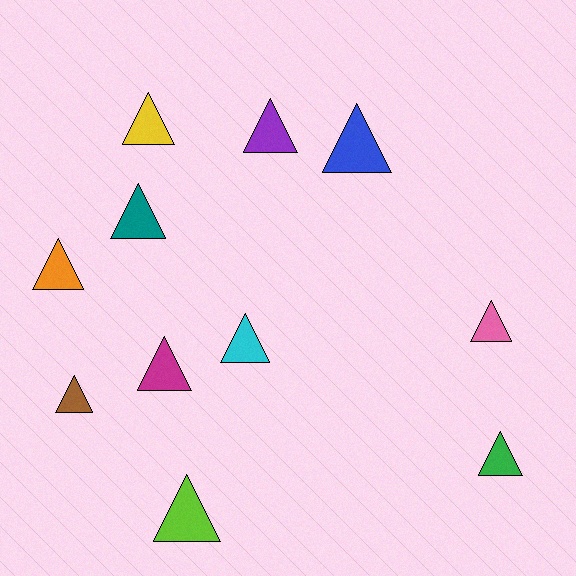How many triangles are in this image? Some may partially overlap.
There are 11 triangles.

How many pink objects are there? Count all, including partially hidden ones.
There is 1 pink object.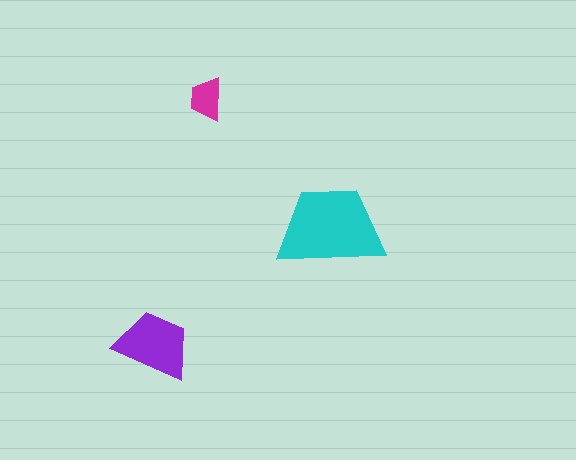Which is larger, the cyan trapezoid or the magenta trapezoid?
The cyan one.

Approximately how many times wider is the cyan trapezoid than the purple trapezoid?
About 1.5 times wider.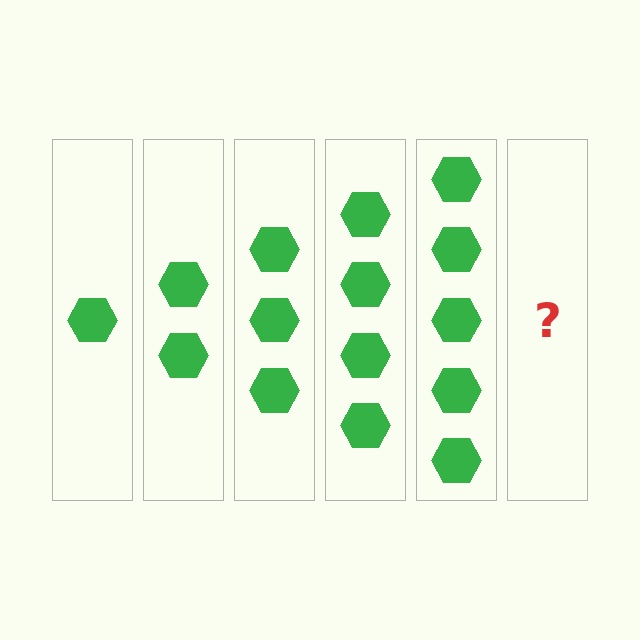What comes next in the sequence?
The next element should be 6 hexagons.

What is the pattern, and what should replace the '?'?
The pattern is that each step adds one more hexagon. The '?' should be 6 hexagons.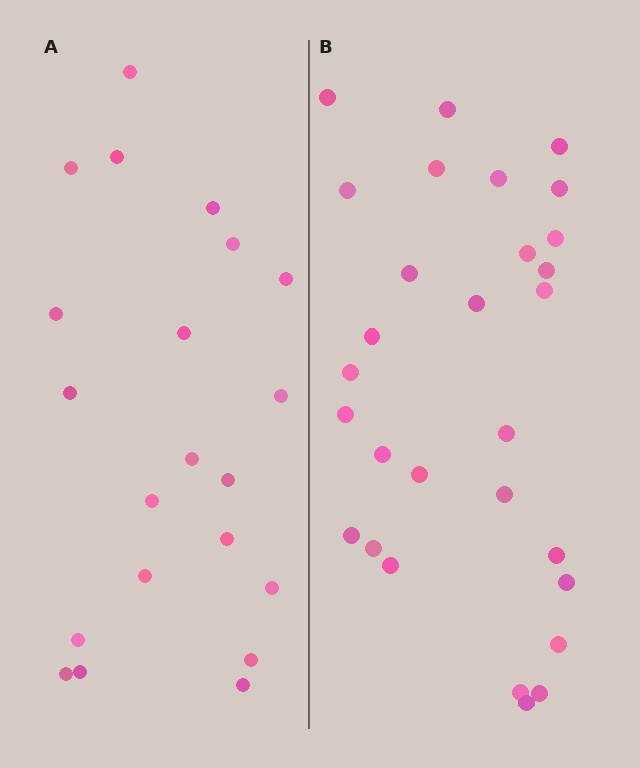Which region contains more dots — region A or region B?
Region B (the right region) has more dots.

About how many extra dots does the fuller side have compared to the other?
Region B has roughly 8 or so more dots than region A.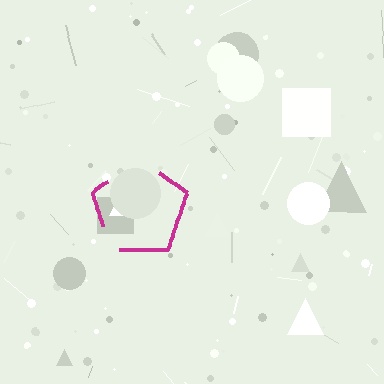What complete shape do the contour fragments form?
The contour fragments form a pentagon.